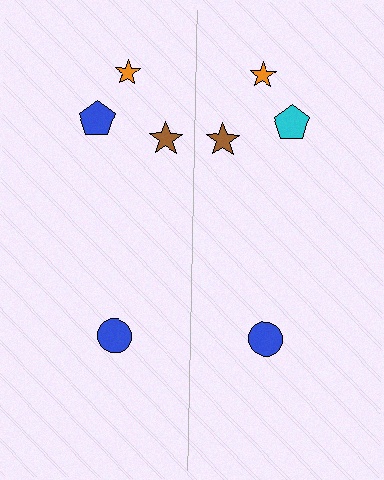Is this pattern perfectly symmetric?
No, the pattern is not perfectly symmetric. The cyan pentagon on the right side breaks the symmetry — its mirror counterpart is blue.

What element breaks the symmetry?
The cyan pentagon on the right side breaks the symmetry — its mirror counterpart is blue.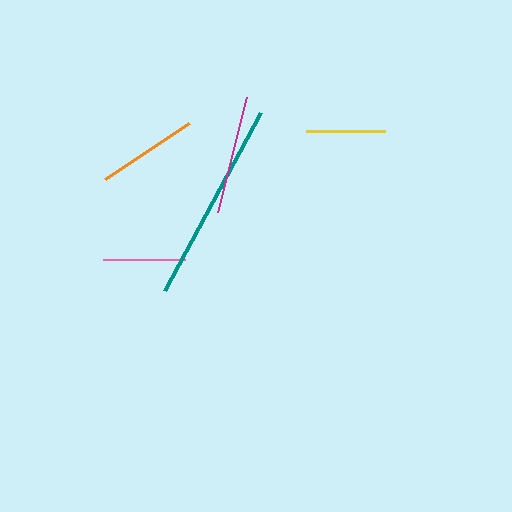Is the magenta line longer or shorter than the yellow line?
The magenta line is longer than the yellow line.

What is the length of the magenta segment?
The magenta segment is approximately 118 pixels long.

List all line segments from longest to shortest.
From longest to shortest: teal, magenta, orange, pink, yellow.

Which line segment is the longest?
The teal line is the longest at approximately 202 pixels.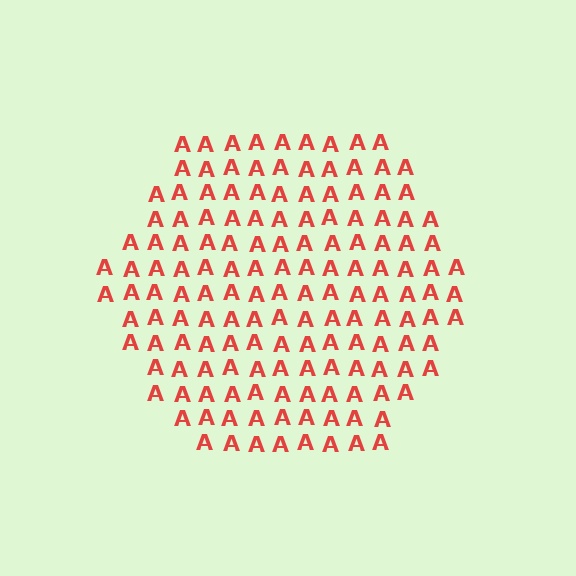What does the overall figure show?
The overall figure shows a hexagon.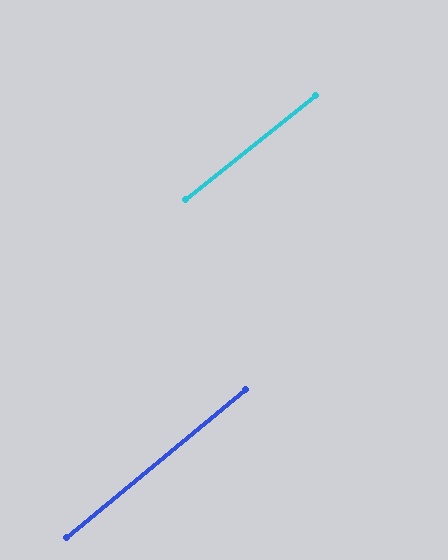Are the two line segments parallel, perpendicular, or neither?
Parallel — their directions differ by only 1.1°.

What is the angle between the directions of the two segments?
Approximately 1 degree.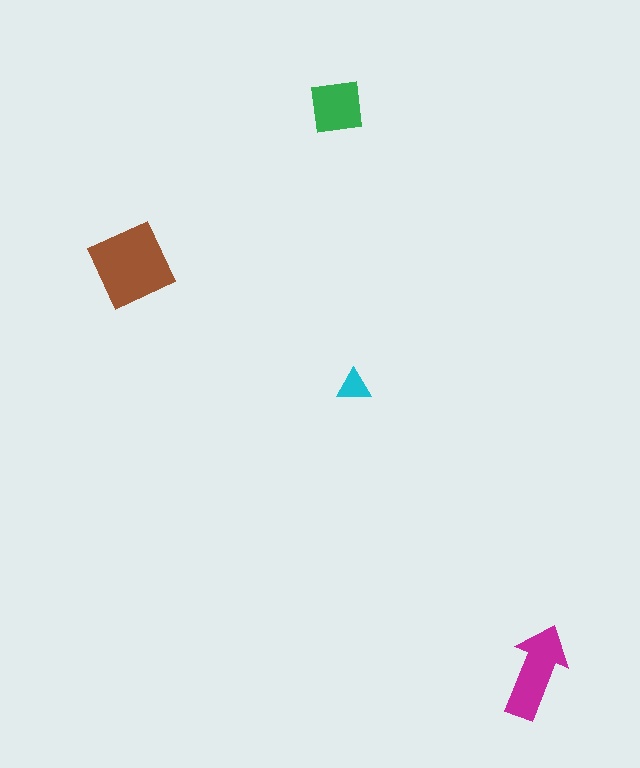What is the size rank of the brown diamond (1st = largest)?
1st.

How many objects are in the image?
There are 4 objects in the image.